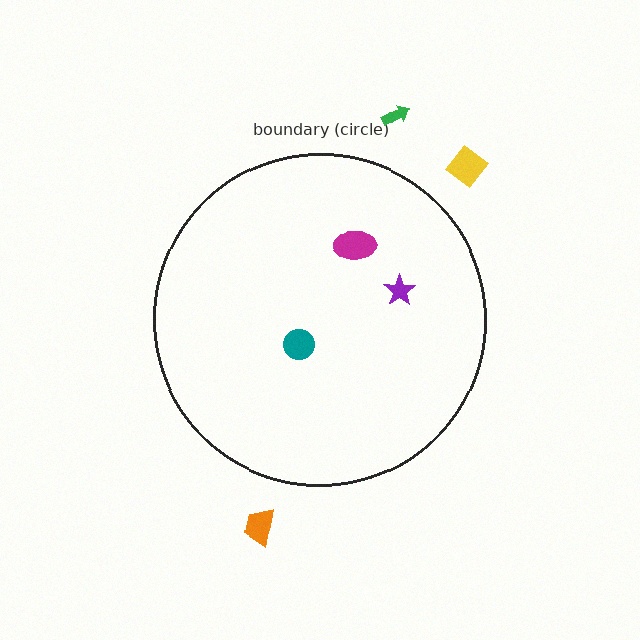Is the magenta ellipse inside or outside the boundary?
Inside.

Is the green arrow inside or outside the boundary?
Outside.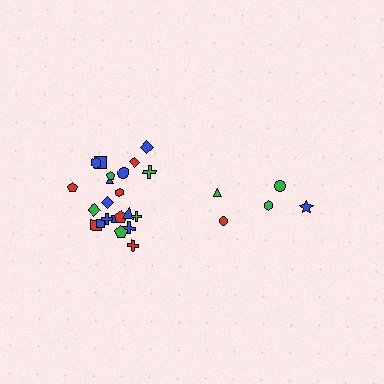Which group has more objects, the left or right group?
The left group.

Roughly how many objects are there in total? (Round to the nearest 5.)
Roughly 25 objects in total.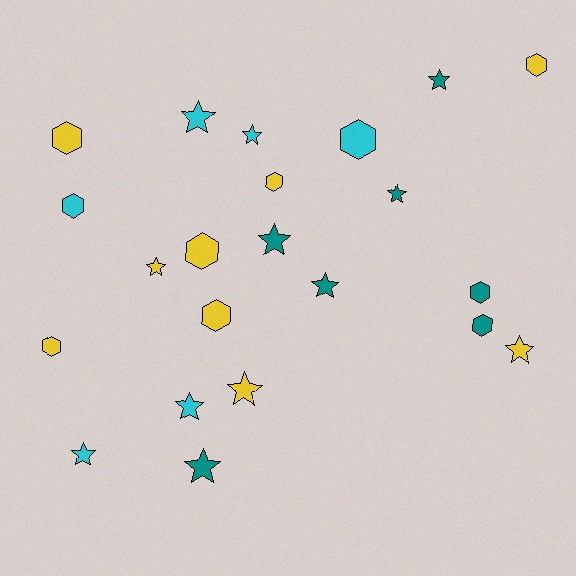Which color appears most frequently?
Yellow, with 9 objects.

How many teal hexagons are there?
There are 2 teal hexagons.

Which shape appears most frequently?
Star, with 12 objects.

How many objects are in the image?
There are 22 objects.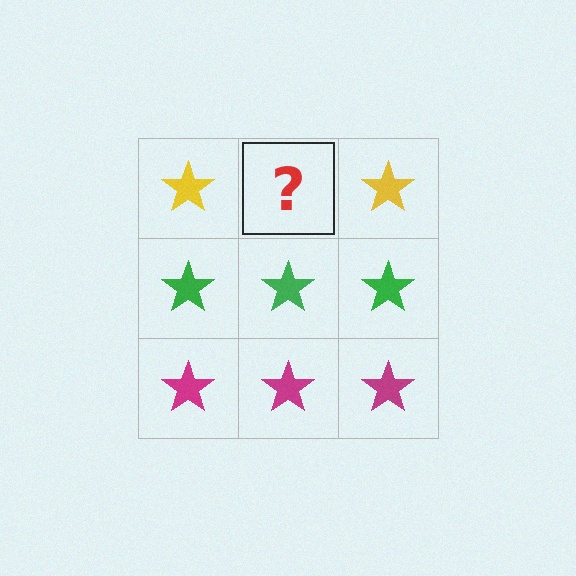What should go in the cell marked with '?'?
The missing cell should contain a yellow star.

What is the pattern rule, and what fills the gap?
The rule is that each row has a consistent color. The gap should be filled with a yellow star.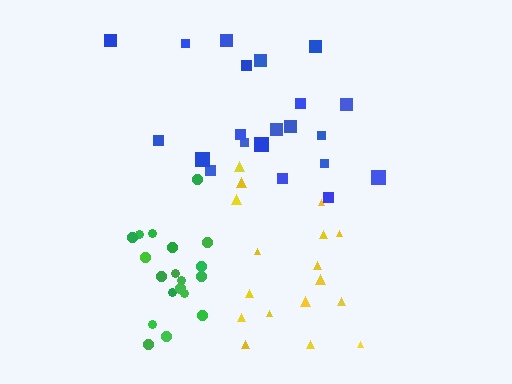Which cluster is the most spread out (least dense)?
Yellow.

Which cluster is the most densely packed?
Green.